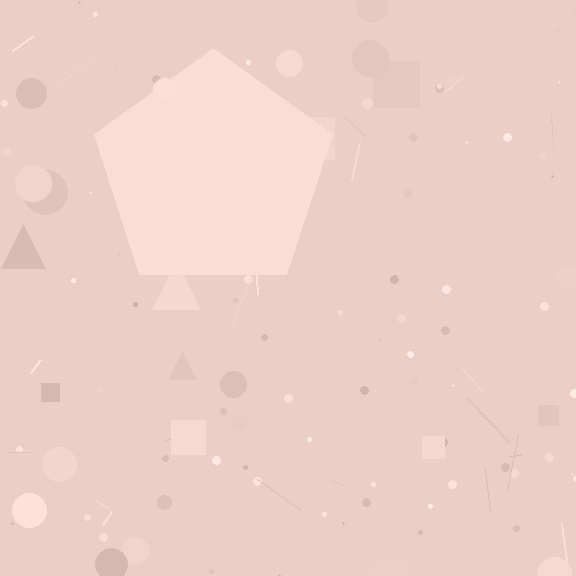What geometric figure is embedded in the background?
A pentagon is embedded in the background.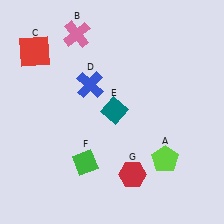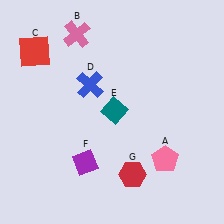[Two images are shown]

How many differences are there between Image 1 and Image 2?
There are 2 differences between the two images.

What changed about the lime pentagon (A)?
In Image 1, A is lime. In Image 2, it changed to pink.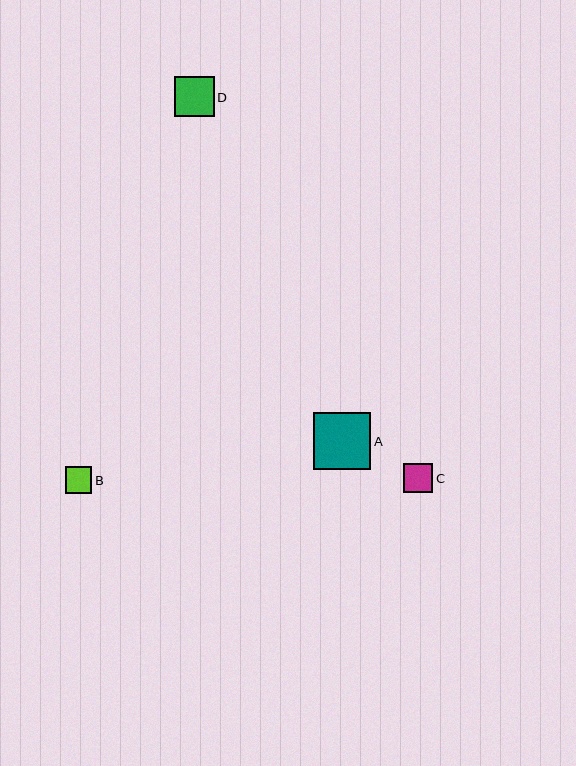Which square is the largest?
Square A is the largest with a size of approximately 57 pixels.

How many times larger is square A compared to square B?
Square A is approximately 2.1 times the size of square B.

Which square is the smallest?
Square B is the smallest with a size of approximately 27 pixels.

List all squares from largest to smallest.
From largest to smallest: A, D, C, B.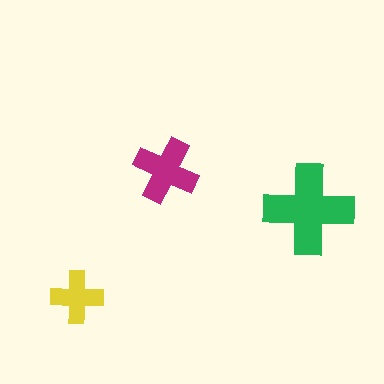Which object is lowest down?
The yellow cross is bottommost.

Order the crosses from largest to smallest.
the green one, the magenta one, the yellow one.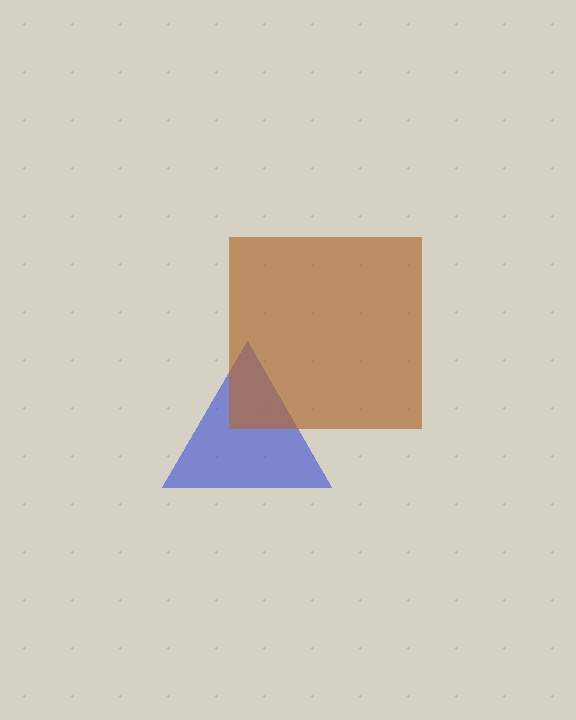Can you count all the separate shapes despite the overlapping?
Yes, there are 2 separate shapes.